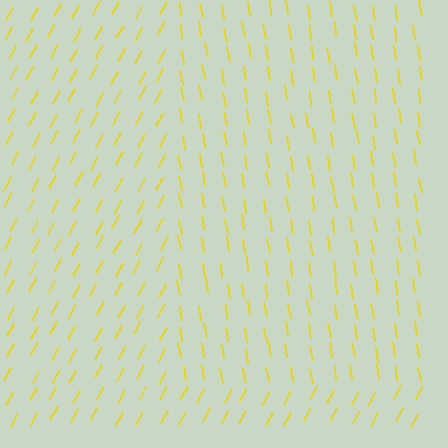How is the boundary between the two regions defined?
The boundary is defined purely by a change in line orientation (approximately 37 degrees difference). All lines are the same color and thickness.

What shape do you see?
I see a rectangle.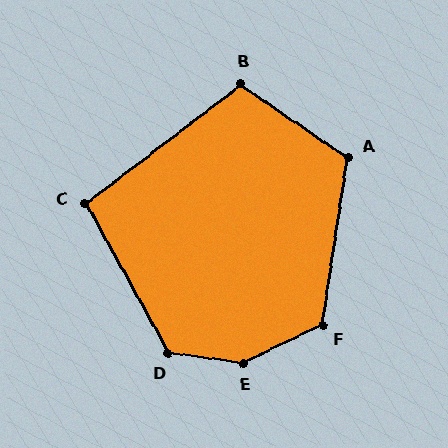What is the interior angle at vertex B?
Approximately 108 degrees (obtuse).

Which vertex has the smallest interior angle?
C, at approximately 98 degrees.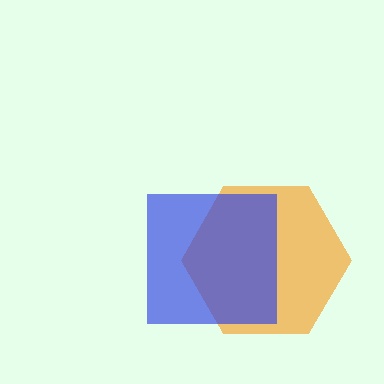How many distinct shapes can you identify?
There are 2 distinct shapes: an orange hexagon, a blue square.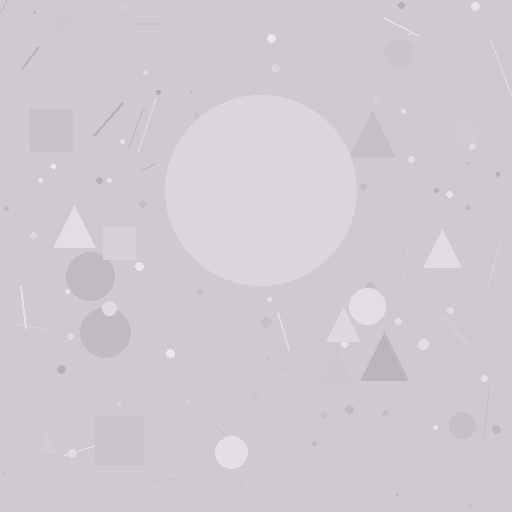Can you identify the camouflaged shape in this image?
The camouflaged shape is a circle.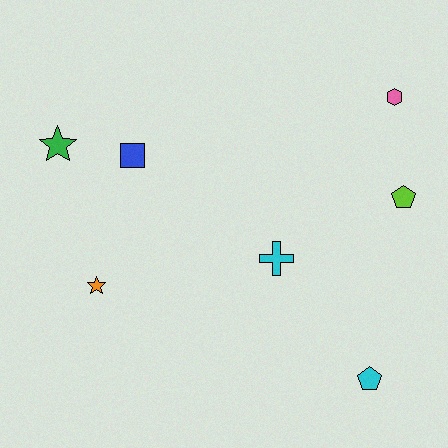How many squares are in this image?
There is 1 square.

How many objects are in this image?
There are 7 objects.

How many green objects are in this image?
There is 1 green object.